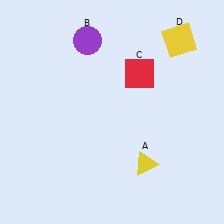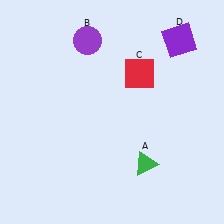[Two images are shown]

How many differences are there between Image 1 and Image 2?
There are 2 differences between the two images.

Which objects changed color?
A changed from yellow to green. D changed from yellow to purple.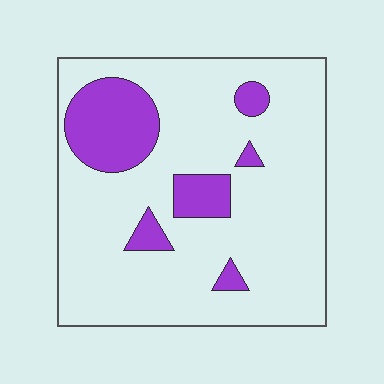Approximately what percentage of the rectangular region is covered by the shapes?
Approximately 20%.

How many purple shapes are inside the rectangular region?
6.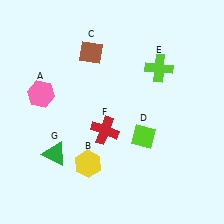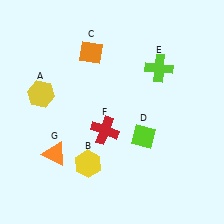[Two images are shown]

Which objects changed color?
A changed from pink to yellow. C changed from brown to orange. G changed from green to orange.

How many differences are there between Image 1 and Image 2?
There are 3 differences between the two images.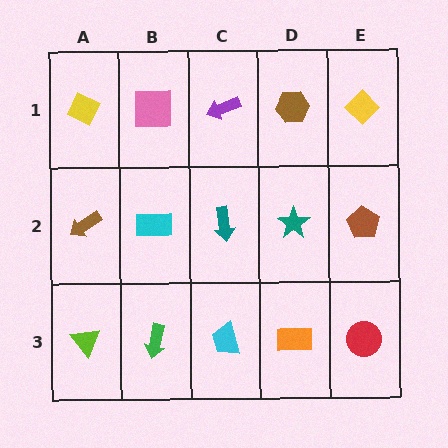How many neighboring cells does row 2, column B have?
4.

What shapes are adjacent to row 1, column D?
A teal star (row 2, column D), a purple arrow (row 1, column C), a yellow diamond (row 1, column E).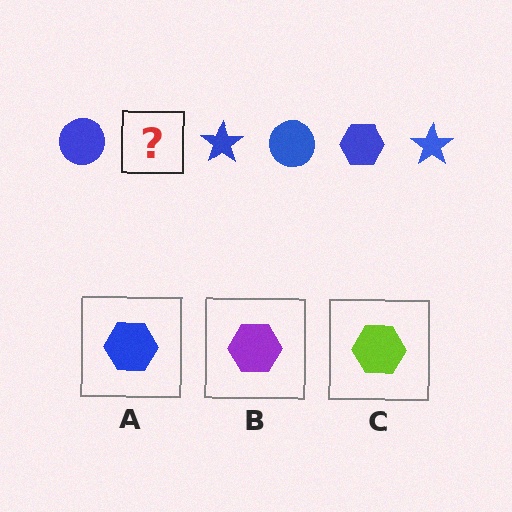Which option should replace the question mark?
Option A.